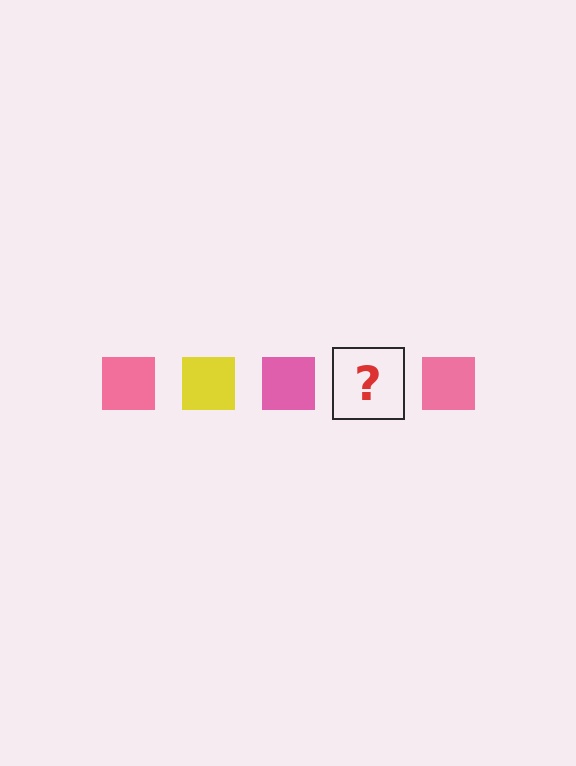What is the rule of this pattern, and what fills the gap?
The rule is that the pattern cycles through pink, yellow squares. The gap should be filled with a yellow square.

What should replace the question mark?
The question mark should be replaced with a yellow square.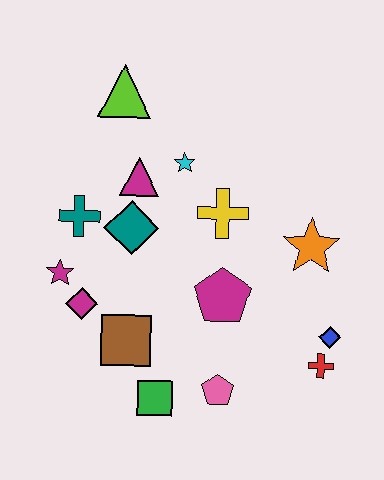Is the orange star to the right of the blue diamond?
No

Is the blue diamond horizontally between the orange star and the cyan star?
No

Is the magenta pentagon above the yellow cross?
No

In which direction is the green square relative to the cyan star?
The green square is below the cyan star.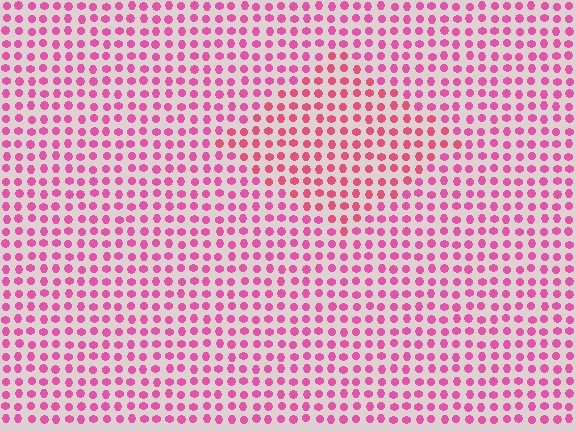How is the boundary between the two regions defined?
The boundary is defined purely by a slight shift in hue (about 20 degrees). Spacing, size, and orientation are identical on both sides.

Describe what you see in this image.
The image is filled with small pink elements in a uniform arrangement. A diamond-shaped region is visible where the elements are tinted to a slightly different hue, forming a subtle color boundary.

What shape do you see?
I see a diamond.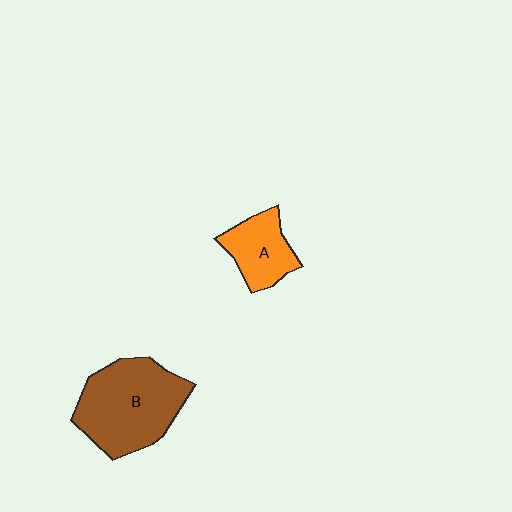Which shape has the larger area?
Shape B (brown).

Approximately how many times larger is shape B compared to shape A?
Approximately 2.0 times.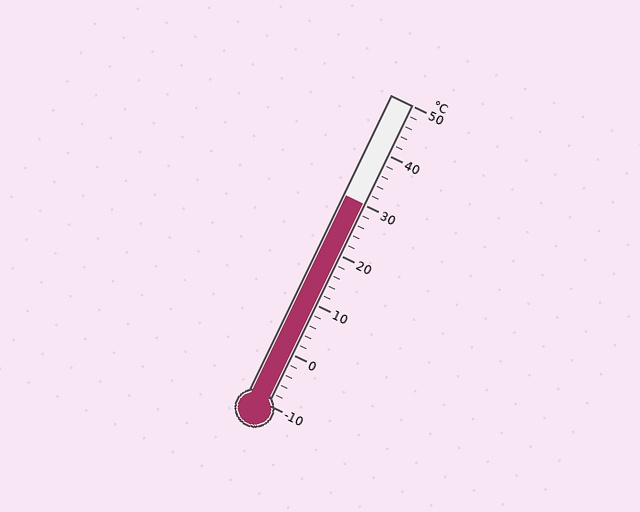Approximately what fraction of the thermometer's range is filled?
The thermometer is filled to approximately 65% of its range.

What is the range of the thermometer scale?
The thermometer scale ranges from -10°C to 50°C.